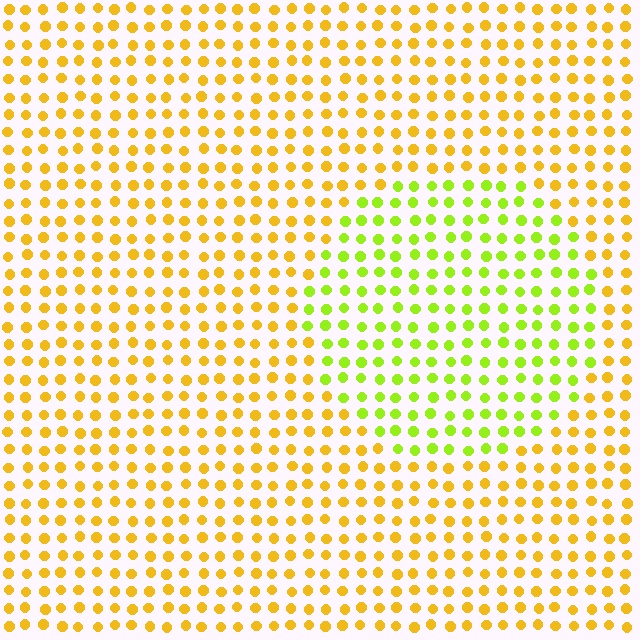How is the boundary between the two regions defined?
The boundary is defined purely by a slight shift in hue (about 41 degrees). Spacing, size, and orientation are identical on both sides.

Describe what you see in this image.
The image is filled with small yellow elements in a uniform arrangement. A circle-shaped region is visible where the elements are tinted to a slightly different hue, forming a subtle color boundary.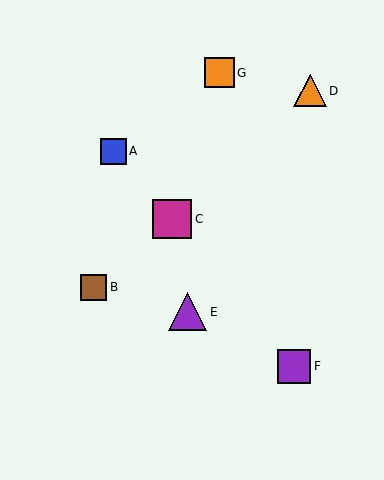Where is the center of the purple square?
The center of the purple square is at (294, 366).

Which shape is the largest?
The magenta square (labeled C) is the largest.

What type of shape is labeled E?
Shape E is a purple triangle.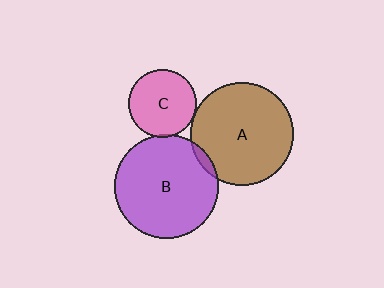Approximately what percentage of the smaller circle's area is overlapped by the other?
Approximately 5%.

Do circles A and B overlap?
Yes.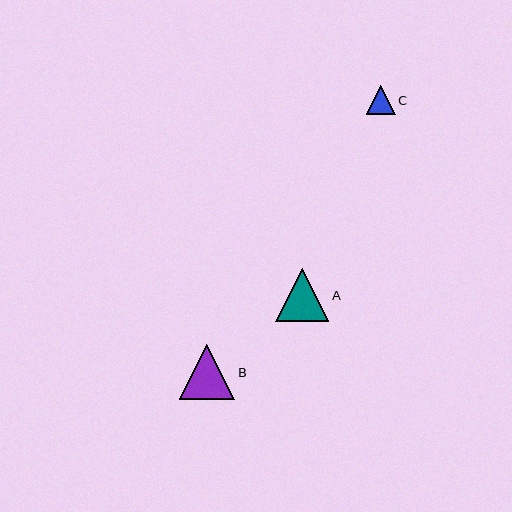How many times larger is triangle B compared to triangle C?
Triangle B is approximately 1.9 times the size of triangle C.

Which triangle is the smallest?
Triangle C is the smallest with a size of approximately 29 pixels.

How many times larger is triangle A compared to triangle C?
Triangle A is approximately 1.8 times the size of triangle C.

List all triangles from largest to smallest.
From largest to smallest: B, A, C.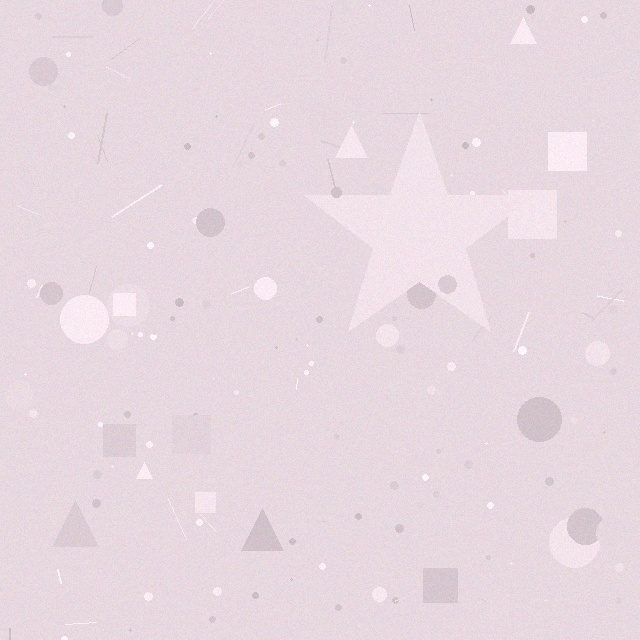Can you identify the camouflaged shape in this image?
The camouflaged shape is a star.